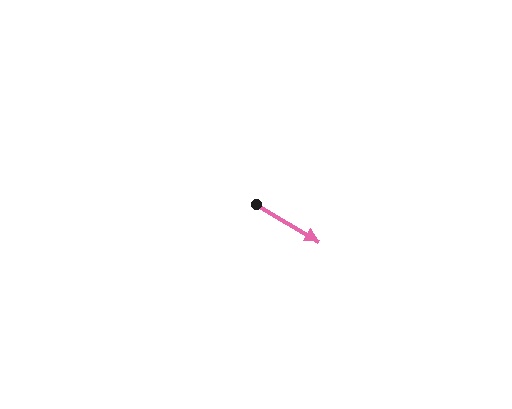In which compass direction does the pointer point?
Southeast.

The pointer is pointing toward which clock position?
Roughly 4 o'clock.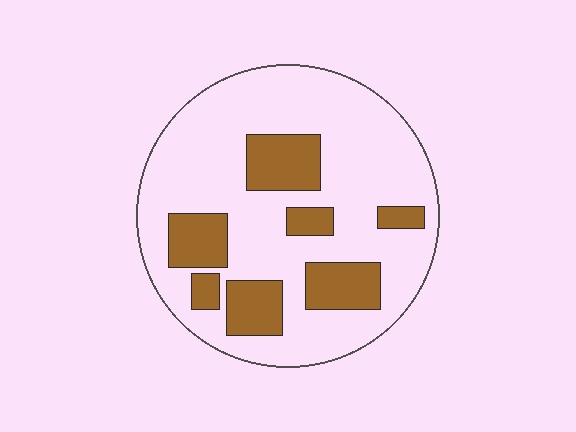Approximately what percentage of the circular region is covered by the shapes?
Approximately 25%.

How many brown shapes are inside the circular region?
7.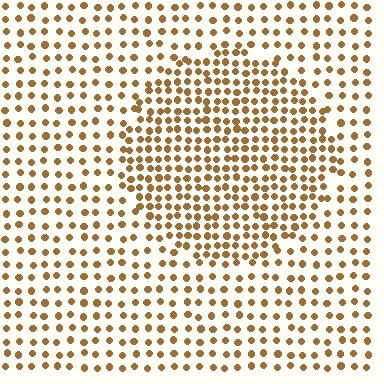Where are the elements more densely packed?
The elements are more densely packed inside the circle boundary.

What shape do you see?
I see a circle.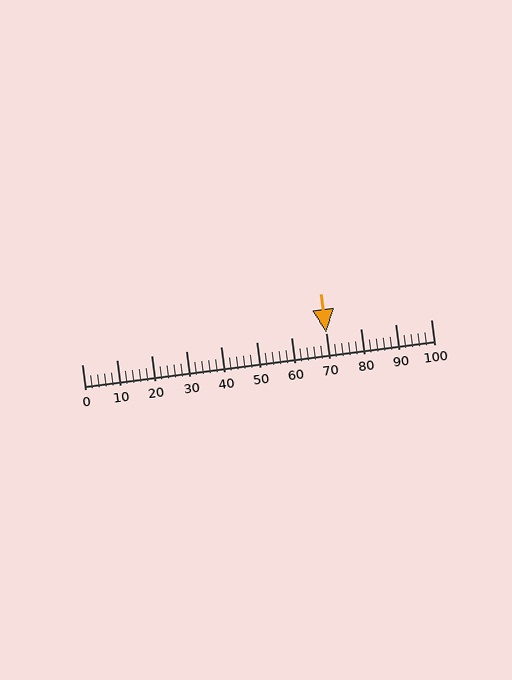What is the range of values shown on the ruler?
The ruler shows values from 0 to 100.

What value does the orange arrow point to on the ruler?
The orange arrow points to approximately 70.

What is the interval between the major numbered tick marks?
The major tick marks are spaced 10 units apart.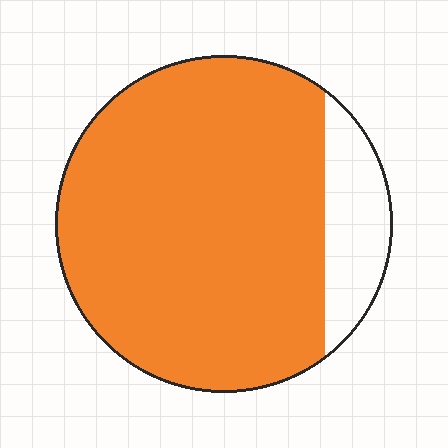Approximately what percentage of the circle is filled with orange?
Approximately 85%.